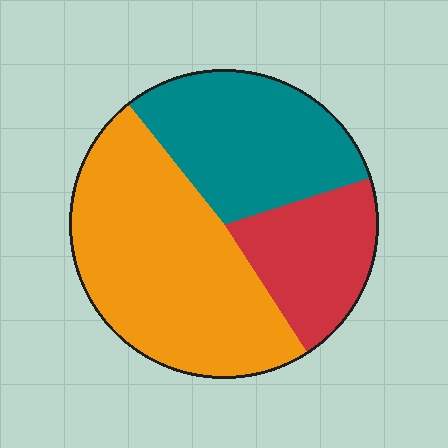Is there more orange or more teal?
Orange.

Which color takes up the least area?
Red, at roughly 20%.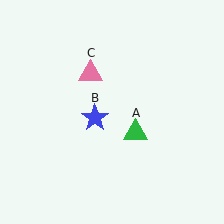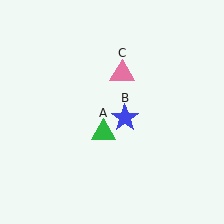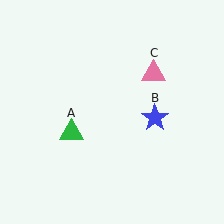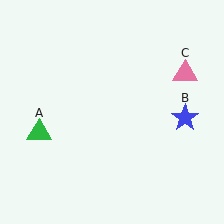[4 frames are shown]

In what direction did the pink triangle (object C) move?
The pink triangle (object C) moved right.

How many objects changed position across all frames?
3 objects changed position: green triangle (object A), blue star (object B), pink triangle (object C).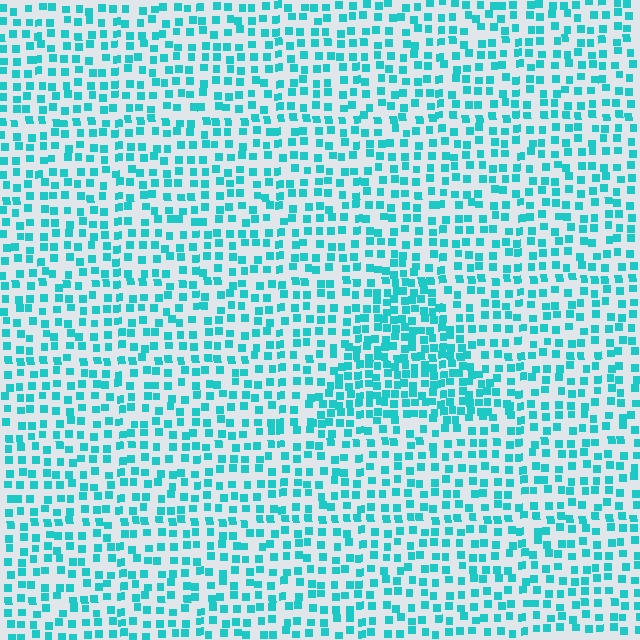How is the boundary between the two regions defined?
The boundary is defined by a change in element density (approximately 1.8x ratio). All elements are the same color, size, and shape.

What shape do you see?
I see a triangle.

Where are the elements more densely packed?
The elements are more densely packed inside the triangle boundary.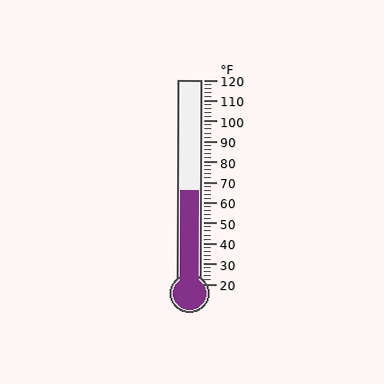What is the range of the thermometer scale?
The thermometer scale ranges from 20°F to 120°F.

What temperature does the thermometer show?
The thermometer shows approximately 66°F.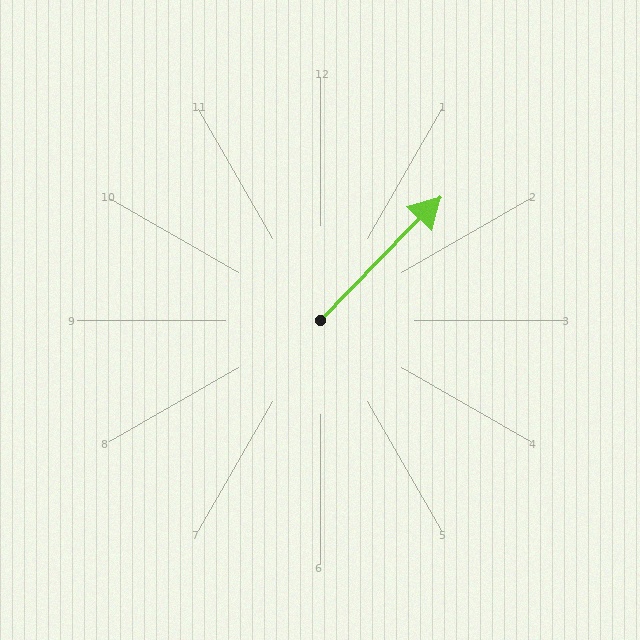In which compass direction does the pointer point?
Northeast.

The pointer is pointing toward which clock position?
Roughly 1 o'clock.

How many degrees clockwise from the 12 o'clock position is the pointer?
Approximately 44 degrees.